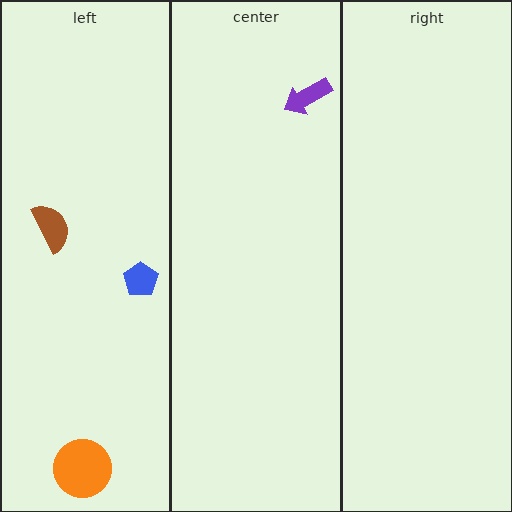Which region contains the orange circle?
The left region.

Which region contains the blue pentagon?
The left region.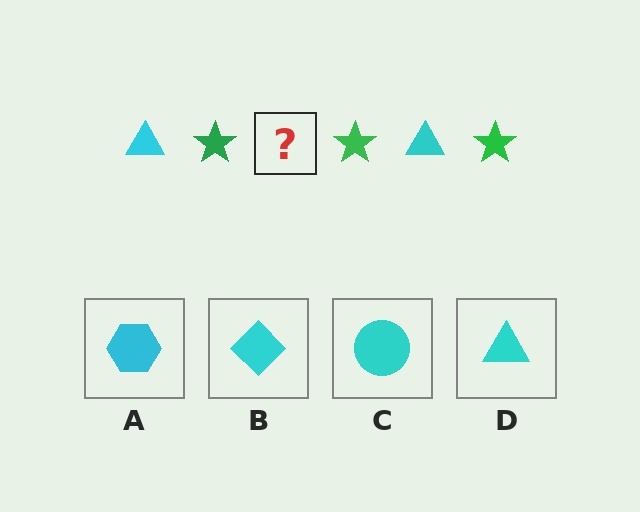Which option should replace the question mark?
Option D.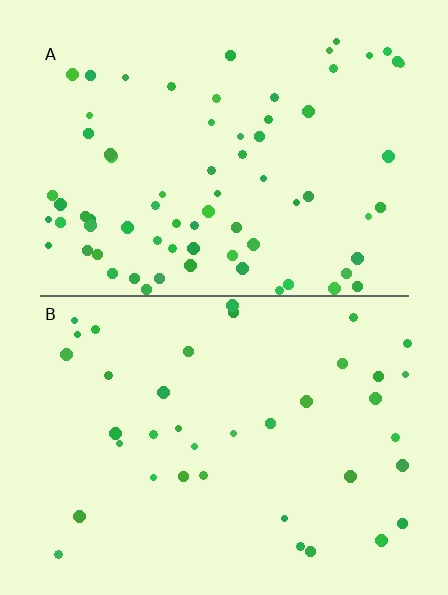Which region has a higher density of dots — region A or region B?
A (the top).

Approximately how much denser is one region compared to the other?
Approximately 1.9× — region A over region B.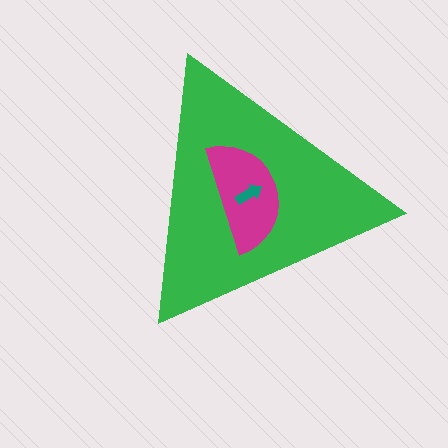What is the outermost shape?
The green triangle.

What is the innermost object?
The teal arrow.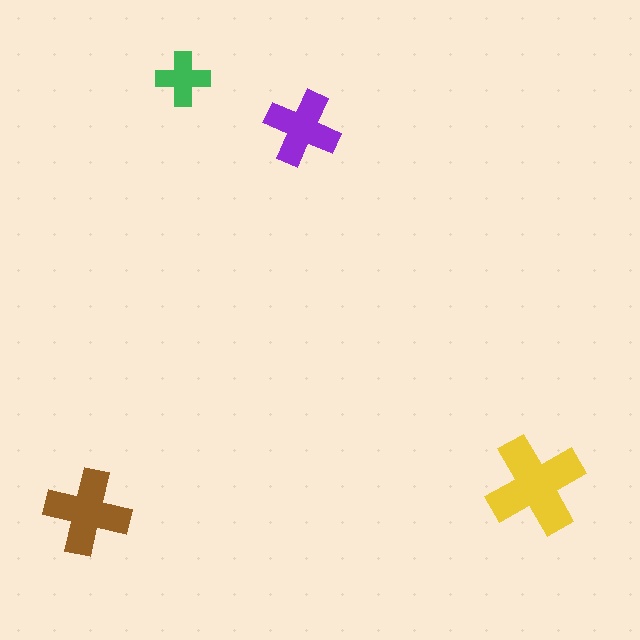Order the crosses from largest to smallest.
the yellow one, the brown one, the purple one, the green one.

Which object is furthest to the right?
The yellow cross is rightmost.